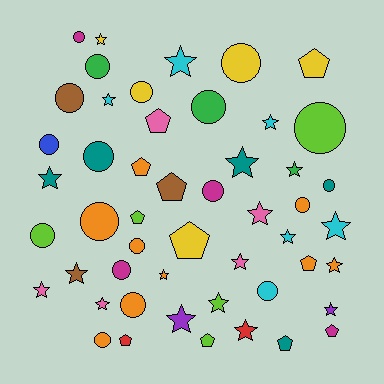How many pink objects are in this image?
There are 5 pink objects.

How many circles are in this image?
There are 19 circles.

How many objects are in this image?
There are 50 objects.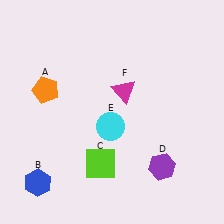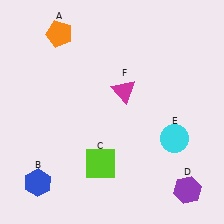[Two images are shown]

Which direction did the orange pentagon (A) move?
The orange pentagon (A) moved up.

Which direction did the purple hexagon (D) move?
The purple hexagon (D) moved right.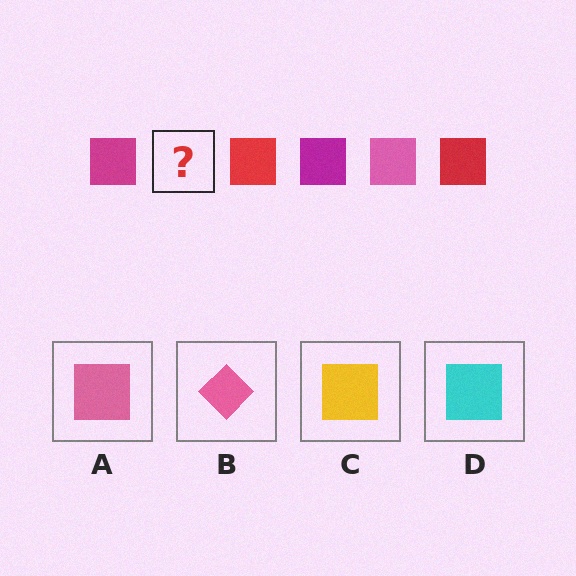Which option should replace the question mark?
Option A.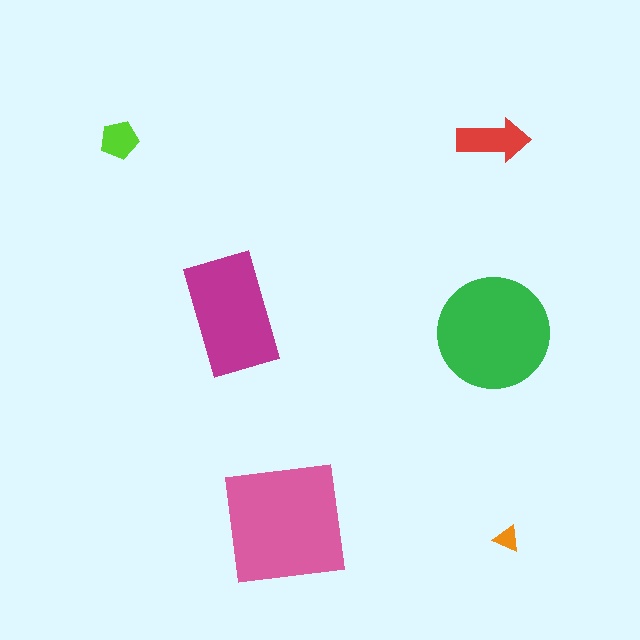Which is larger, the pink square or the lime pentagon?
The pink square.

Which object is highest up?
The red arrow is topmost.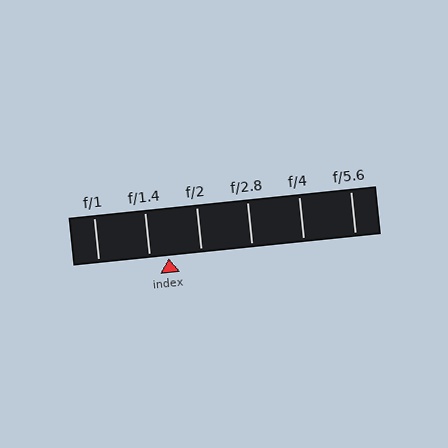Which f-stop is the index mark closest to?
The index mark is closest to f/1.4.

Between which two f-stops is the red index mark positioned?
The index mark is between f/1.4 and f/2.